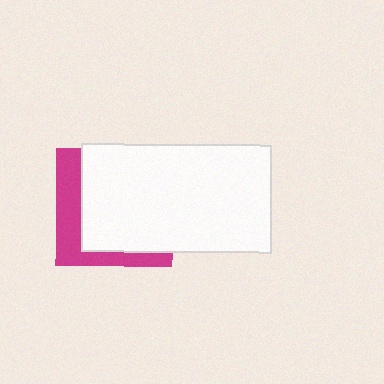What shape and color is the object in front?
The object in front is a white rectangle.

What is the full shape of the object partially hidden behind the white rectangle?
The partially hidden object is a magenta square.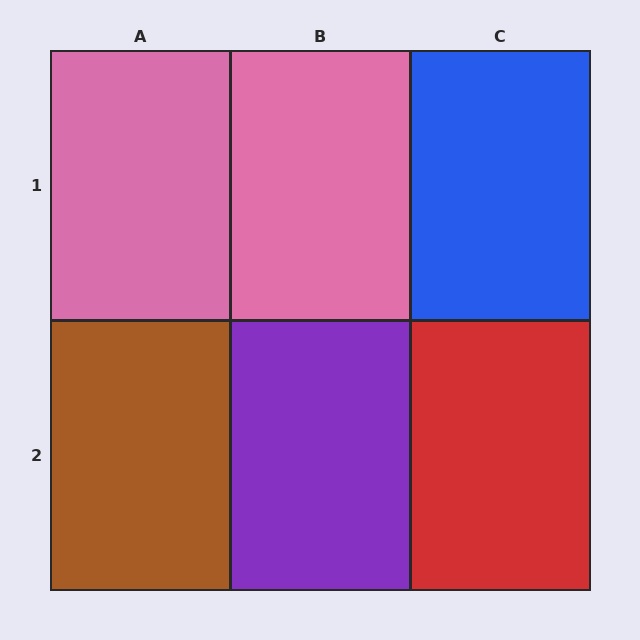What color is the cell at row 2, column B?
Purple.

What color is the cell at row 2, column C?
Red.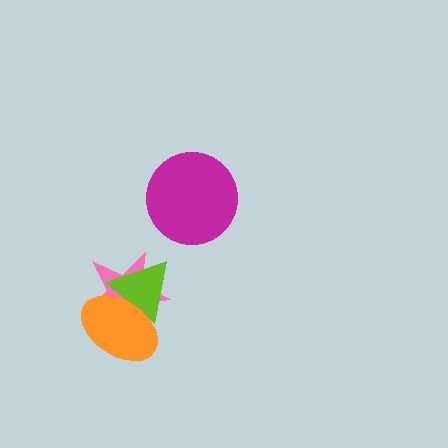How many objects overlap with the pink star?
2 objects overlap with the pink star.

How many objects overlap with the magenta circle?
0 objects overlap with the magenta circle.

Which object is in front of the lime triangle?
The orange ellipse is in front of the lime triangle.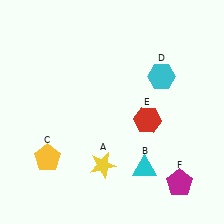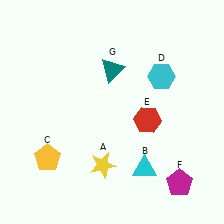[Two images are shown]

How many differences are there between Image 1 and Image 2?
There is 1 difference between the two images.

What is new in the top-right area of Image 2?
A teal triangle (G) was added in the top-right area of Image 2.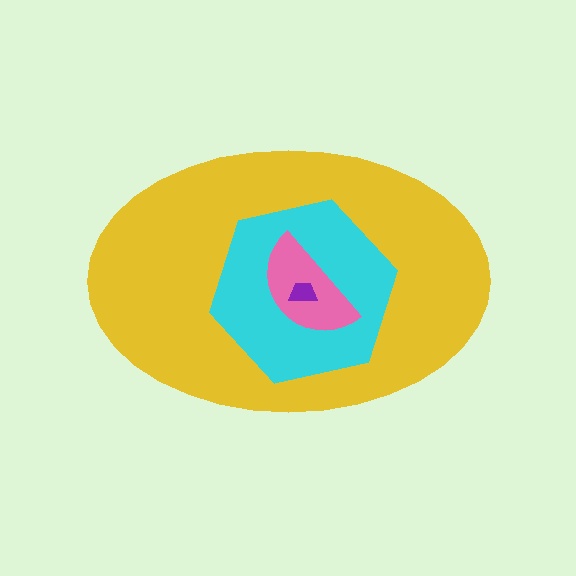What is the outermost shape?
The yellow ellipse.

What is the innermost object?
The purple trapezoid.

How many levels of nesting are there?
4.